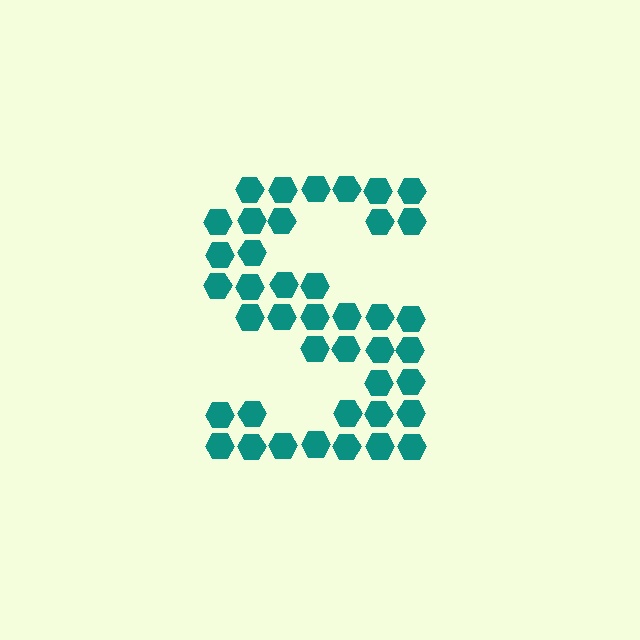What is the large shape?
The large shape is the letter S.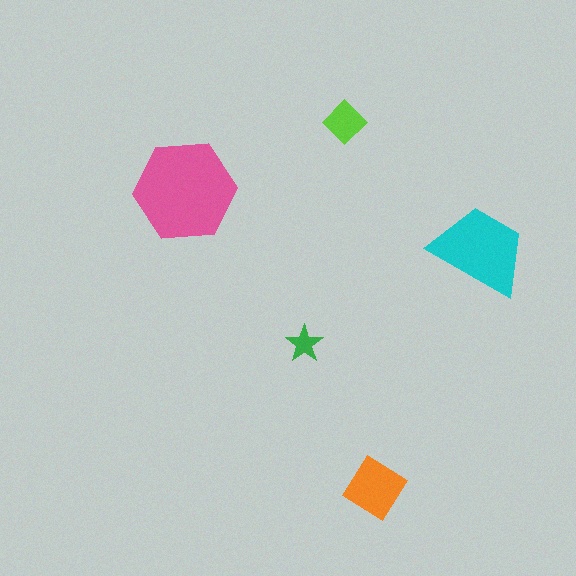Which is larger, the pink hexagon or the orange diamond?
The pink hexagon.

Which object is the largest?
The pink hexagon.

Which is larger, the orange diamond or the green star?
The orange diamond.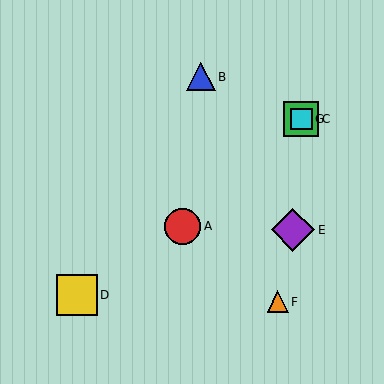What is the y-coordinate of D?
Object D is at y≈295.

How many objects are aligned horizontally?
2 objects (C, G) are aligned horizontally.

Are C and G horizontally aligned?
Yes, both are at y≈119.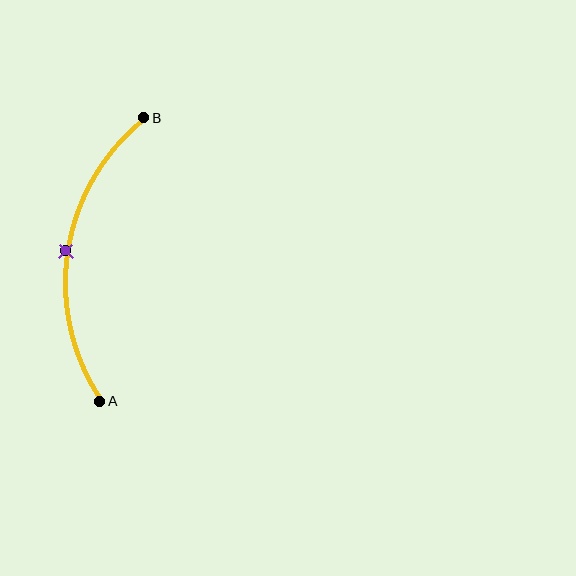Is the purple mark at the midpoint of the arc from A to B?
Yes. The purple mark lies on the arc at equal arc-length from both A and B — it is the arc midpoint.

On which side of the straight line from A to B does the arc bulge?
The arc bulges to the left of the straight line connecting A and B.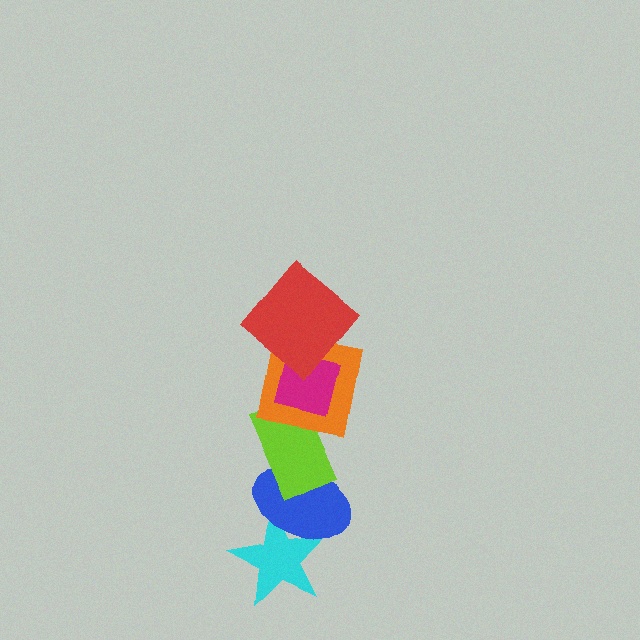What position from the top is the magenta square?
The magenta square is 2nd from the top.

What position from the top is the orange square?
The orange square is 3rd from the top.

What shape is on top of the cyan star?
The blue ellipse is on top of the cyan star.